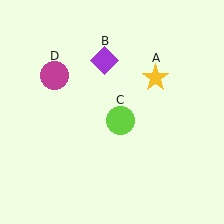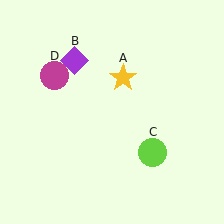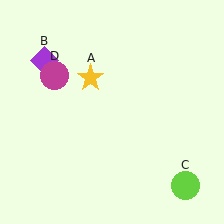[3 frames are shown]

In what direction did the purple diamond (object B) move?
The purple diamond (object B) moved left.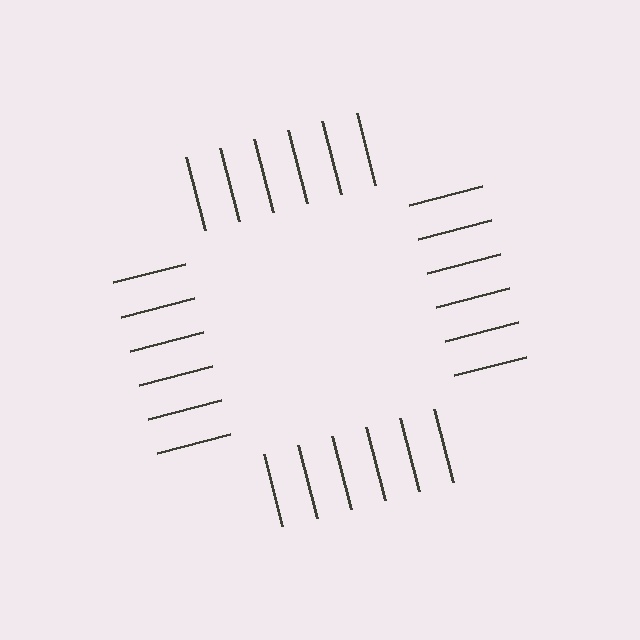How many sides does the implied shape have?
4 sides — the line-ends trace a square.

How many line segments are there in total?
24 — 6 along each of the 4 edges.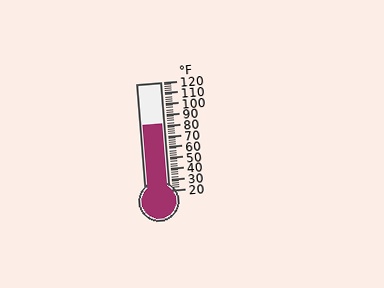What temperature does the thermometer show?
The thermometer shows approximately 82°F.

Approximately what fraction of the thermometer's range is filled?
The thermometer is filled to approximately 60% of its range.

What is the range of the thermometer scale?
The thermometer scale ranges from 20°F to 120°F.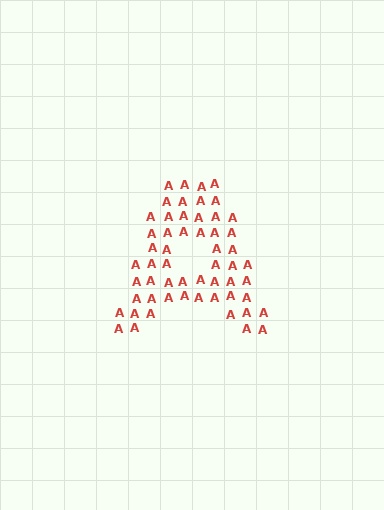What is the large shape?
The large shape is the letter A.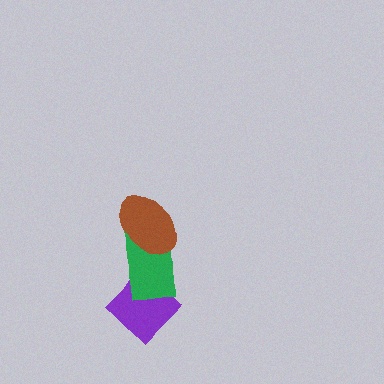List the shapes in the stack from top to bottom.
From top to bottom: the brown ellipse, the green rectangle, the purple diamond.